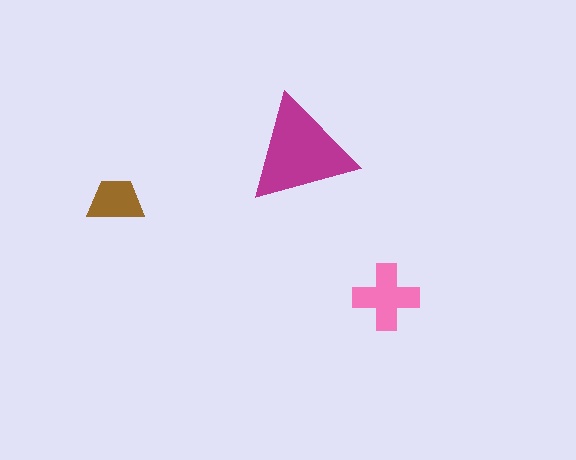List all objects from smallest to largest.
The brown trapezoid, the pink cross, the magenta triangle.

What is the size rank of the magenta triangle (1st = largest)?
1st.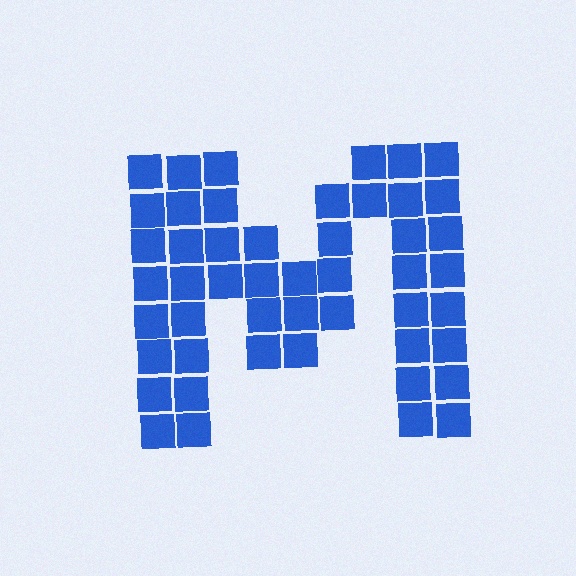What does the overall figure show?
The overall figure shows the letter M.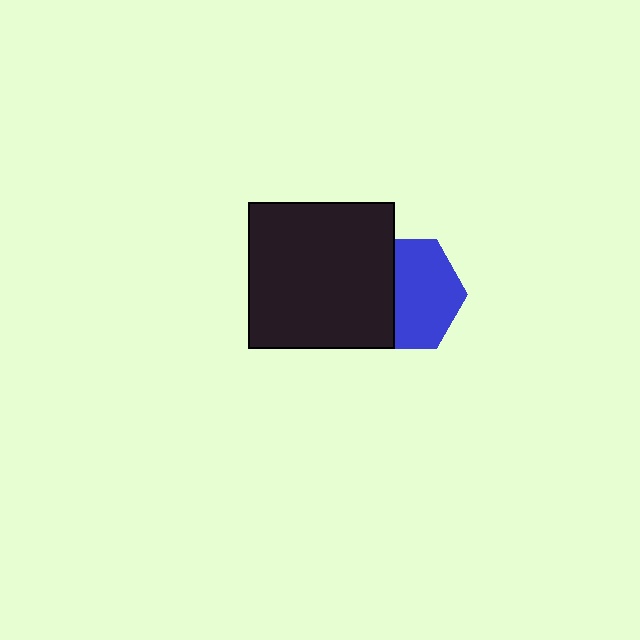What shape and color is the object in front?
The object in front is a black square.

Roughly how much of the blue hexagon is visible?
About half of it is visible (roughly 60%).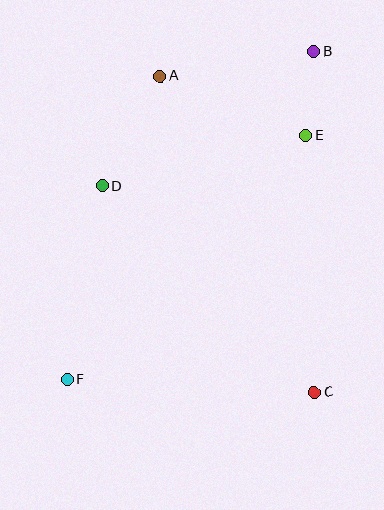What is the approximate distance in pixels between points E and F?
The distance between E and F is approximately 341 pixels.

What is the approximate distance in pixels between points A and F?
The distance between A and F is approximately 317 pixels.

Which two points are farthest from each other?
Points B and F are farthest from each other.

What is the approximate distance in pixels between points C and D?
The distance between C and D is approximately 295 pixels.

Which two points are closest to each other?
Points B and E are closest to each other.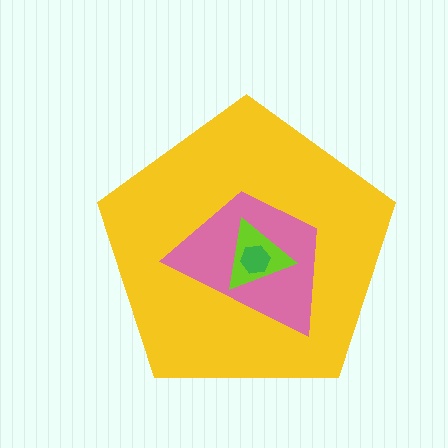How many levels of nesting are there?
4.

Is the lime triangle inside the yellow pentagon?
Yes.